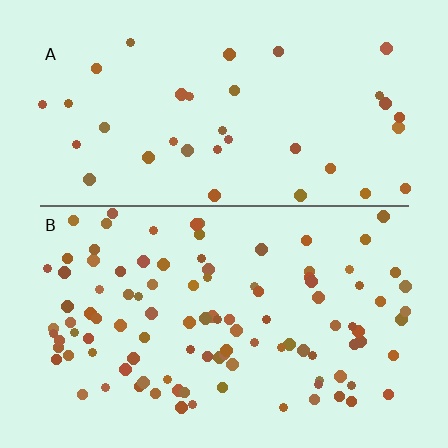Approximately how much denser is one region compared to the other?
Approximately 2.9× — region B over region A.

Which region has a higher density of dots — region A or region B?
B (the bottom).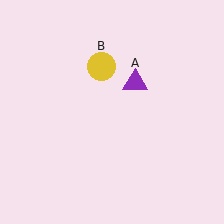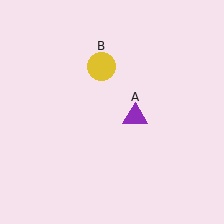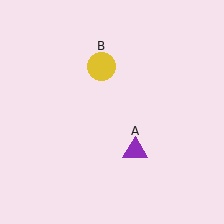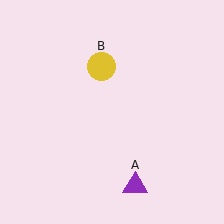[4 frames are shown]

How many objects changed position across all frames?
1 object changed position: purple triangle (object A).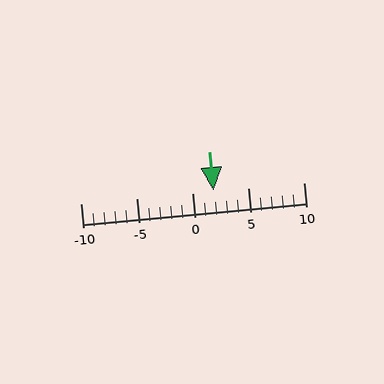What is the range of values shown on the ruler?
The ruler shows values from -10 to 10.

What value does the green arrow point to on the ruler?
The green arrow points to approximately 2.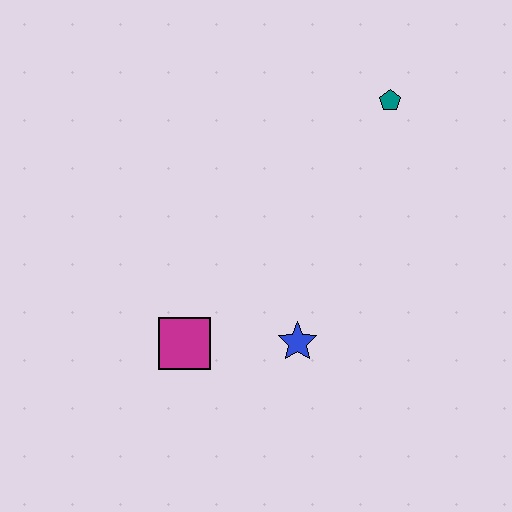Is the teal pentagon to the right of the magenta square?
Yes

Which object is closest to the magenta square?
The blue star is closest to the magenta square.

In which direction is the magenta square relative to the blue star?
The magenta square is to the left of the blue star.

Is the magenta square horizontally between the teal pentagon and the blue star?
No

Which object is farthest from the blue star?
The teal pentagon is farthest from the blue star.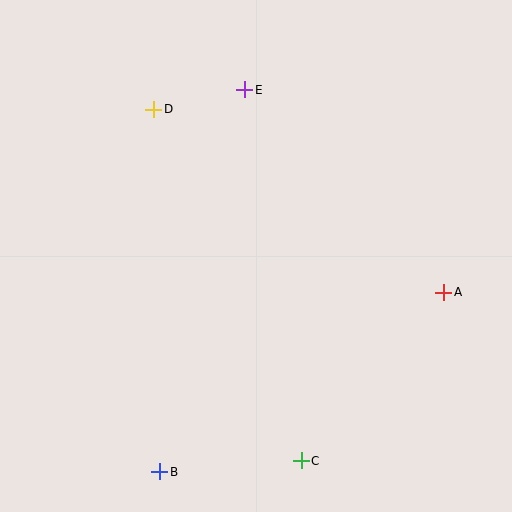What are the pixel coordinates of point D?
Point D is at (154, 109).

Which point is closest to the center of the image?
Point E at (245, 90) is closest to the center.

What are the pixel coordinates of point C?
Point C is at (301, 461).